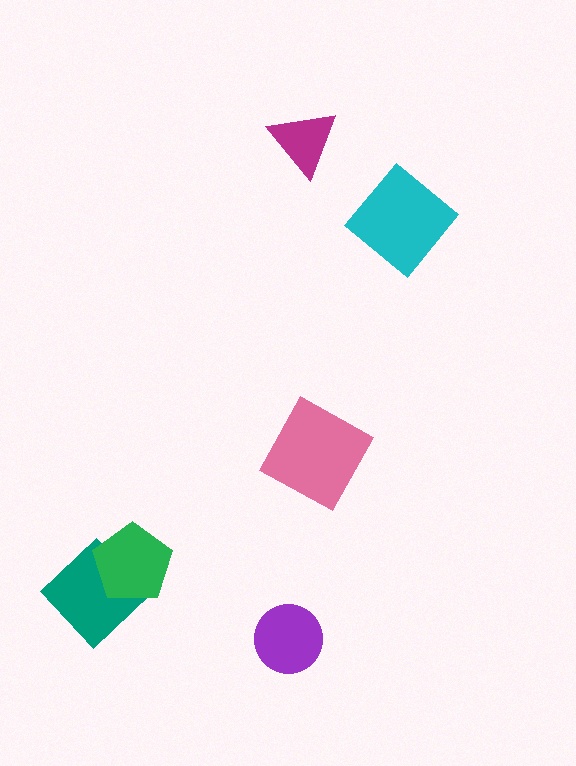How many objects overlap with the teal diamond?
1 object overlaps with the teal diamond.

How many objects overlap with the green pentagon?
1 object overlaps with the green pentagon.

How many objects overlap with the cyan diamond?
0 objects overlap with the cyan diamond.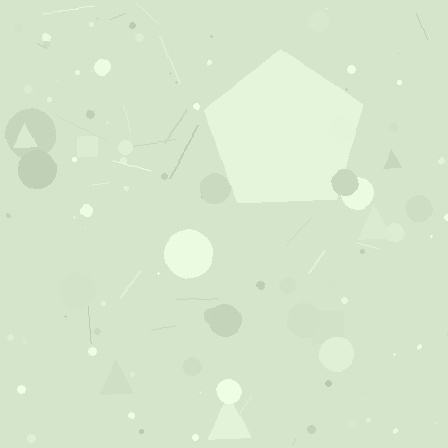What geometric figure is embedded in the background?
A pentagon is embedded in the background.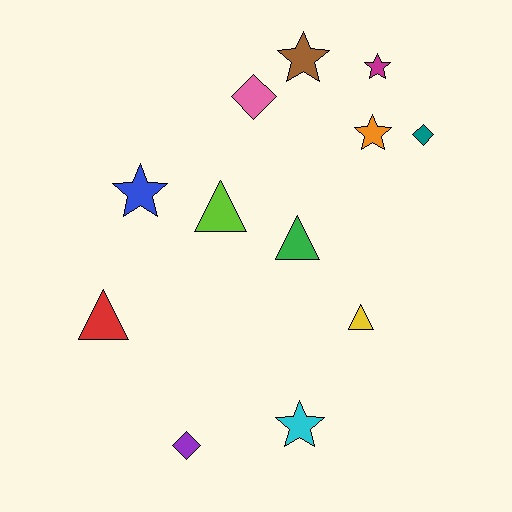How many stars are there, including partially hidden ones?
There are 5 stars.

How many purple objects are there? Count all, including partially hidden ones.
There is 1 purple object.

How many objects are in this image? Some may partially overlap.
There are 12 objects.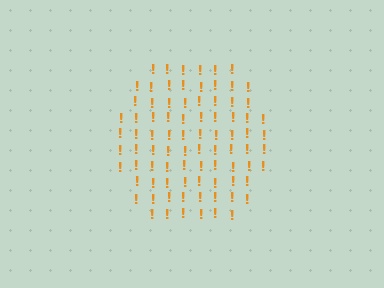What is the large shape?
The large shape is a hexagon.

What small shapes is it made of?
It is made of small exclamation marks.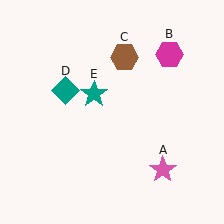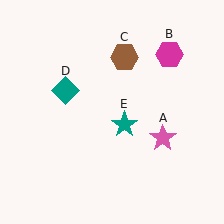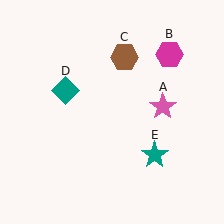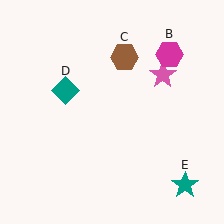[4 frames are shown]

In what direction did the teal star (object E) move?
The teal star (object E) moved down and to the right.